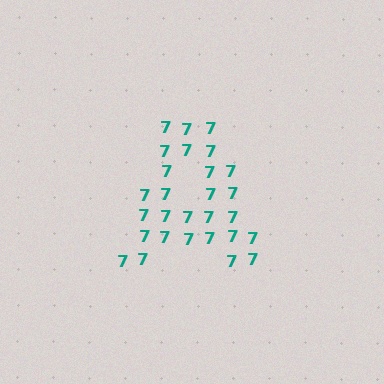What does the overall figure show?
The overall figure shows the letter A.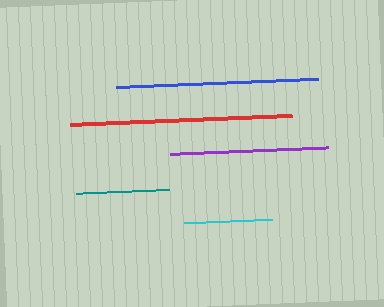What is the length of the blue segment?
The blue segment is approximately 203 pixels long.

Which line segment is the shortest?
The cyan line is the shortest at approximately 87 pixels.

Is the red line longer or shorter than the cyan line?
The red line is longer than the cyan line.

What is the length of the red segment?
The red segment is approximately 222 pixels long.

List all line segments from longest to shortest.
From longest to shortest: red, blue, purple, teal, cyan.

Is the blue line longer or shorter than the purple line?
The blue line is longer than the purple line.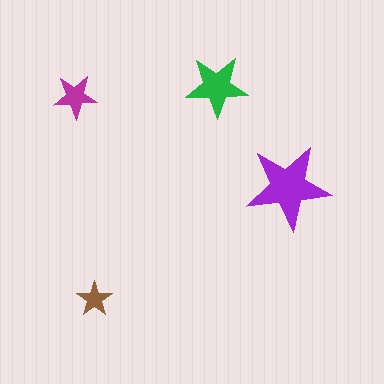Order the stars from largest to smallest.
the purple one, the green one, the magenta one, the brown one.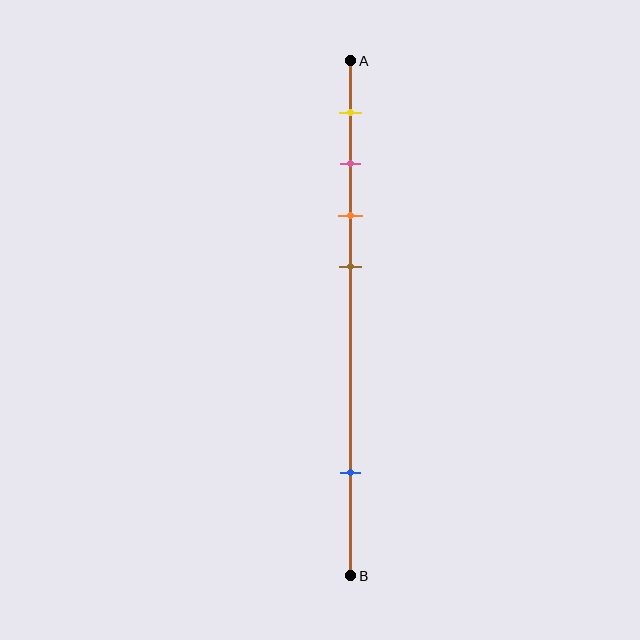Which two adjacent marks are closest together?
The pink and orange marks are the closest adjacent pair.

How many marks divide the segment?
There are 5 marks dividing the segment.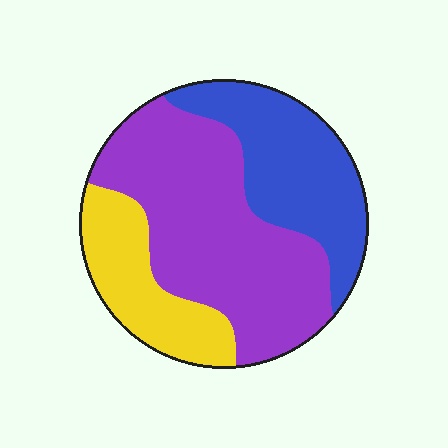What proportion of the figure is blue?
Blue covers 30% of the figure.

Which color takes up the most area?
Purple, at roughly 50%.